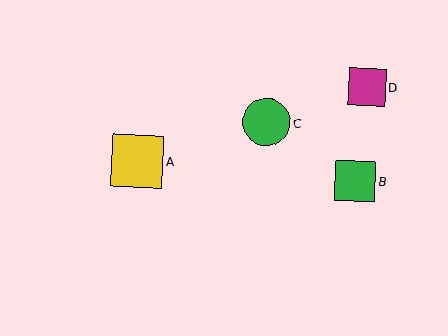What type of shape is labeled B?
Shape B is a green square.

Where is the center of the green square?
The center of the green square is at (355, 181).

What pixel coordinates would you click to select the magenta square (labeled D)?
Click at (367, 87) to select the magenta square D.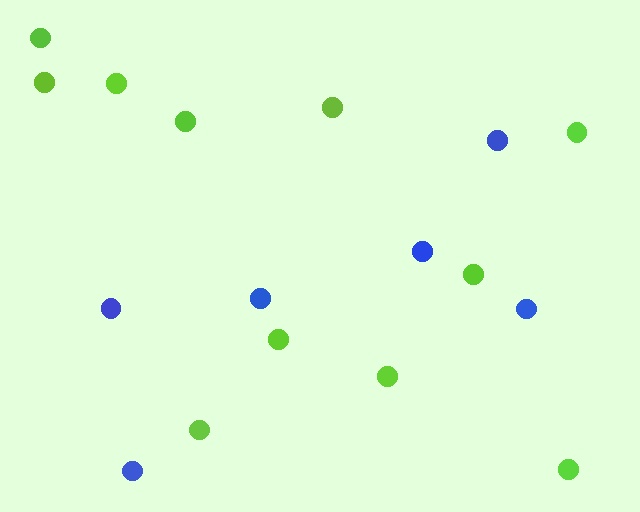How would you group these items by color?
There are 2 groups: one group of blue circles (6) and one group of lime circles (11).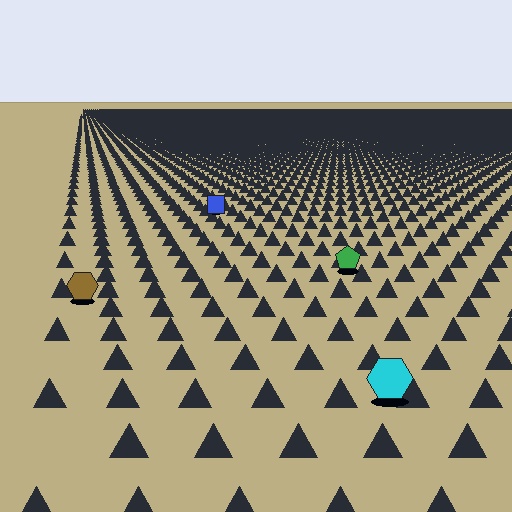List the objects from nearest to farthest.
From nearest to farthest: the cyan hexagon, the brown hexagon, the green pentagon, the blue square.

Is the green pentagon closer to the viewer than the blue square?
Yes. The green pentagon is closer — you can tell from the texture gradient: the ground texture is coarser near it.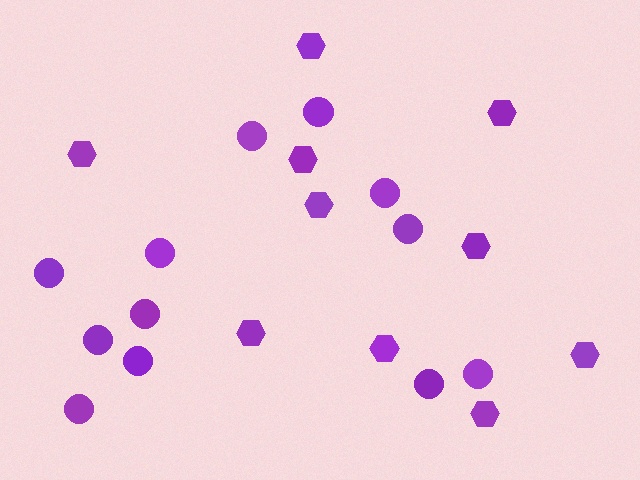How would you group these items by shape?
There are 2 groups: one group of hexagons (10) and one group of circles (12).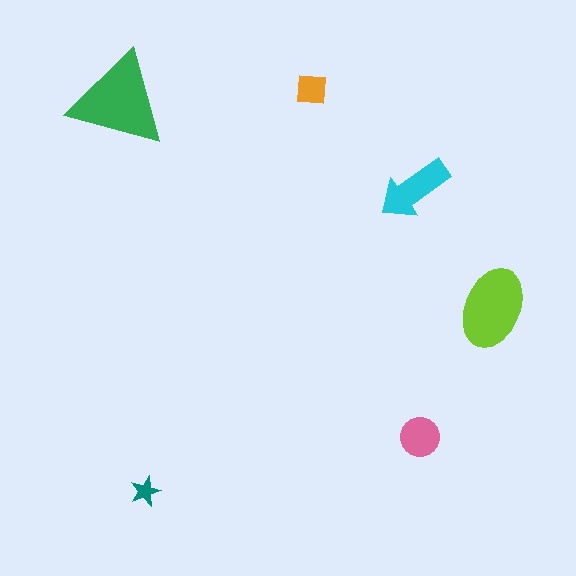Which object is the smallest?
The teal star.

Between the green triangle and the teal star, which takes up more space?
The green triangle.